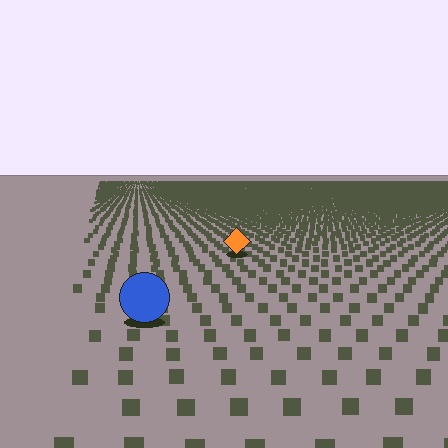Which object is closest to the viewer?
The blue circle is closest. The texture marks near it are larger and more spread out.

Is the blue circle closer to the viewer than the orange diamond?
Yes. The blue circle is closer — you can tell from the texture gradient: the ground texture is coarser near it.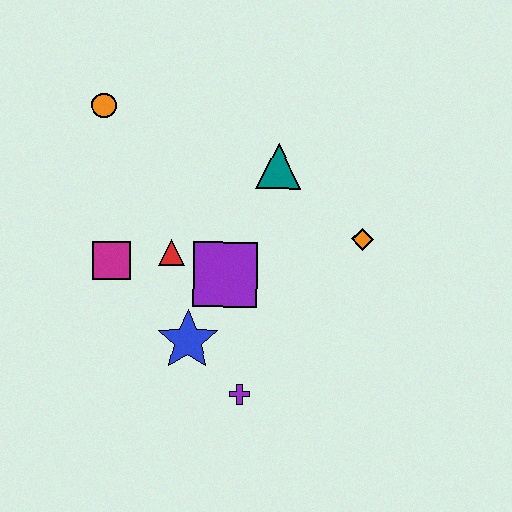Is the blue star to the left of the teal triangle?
Yes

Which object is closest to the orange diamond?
The teal triangle is closest to the orange diamond.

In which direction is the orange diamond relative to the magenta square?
The orange diamond is to the right of the magenta square.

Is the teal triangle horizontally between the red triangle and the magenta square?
No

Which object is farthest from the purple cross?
The orange circle is farthest from the purple cross.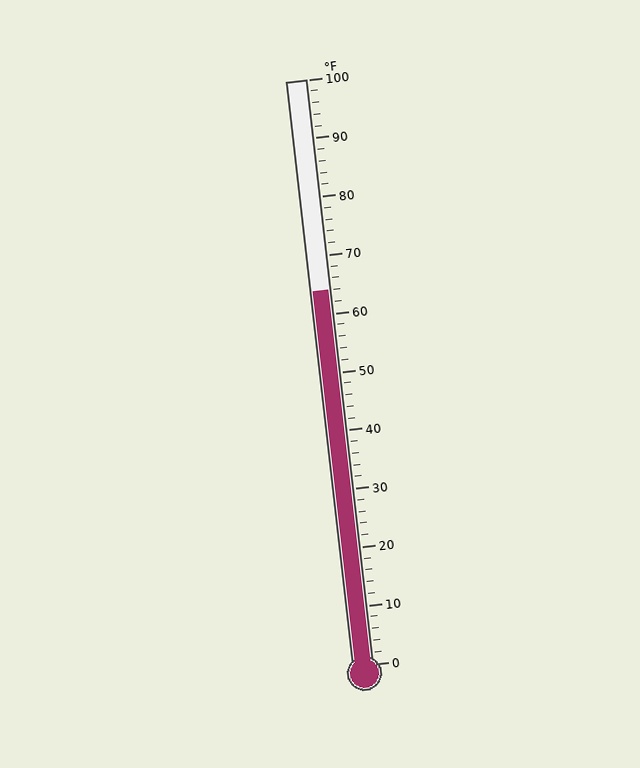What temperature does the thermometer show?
The thermometer shows approximately 64°F.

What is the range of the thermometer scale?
The thermometer scale ranges from 0°F to 100°F.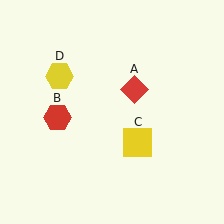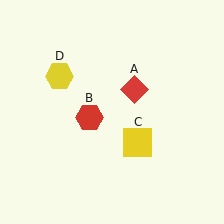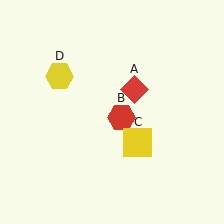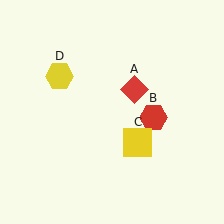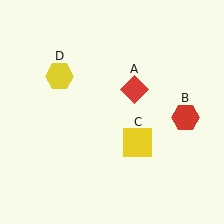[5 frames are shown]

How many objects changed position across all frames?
1 object changed position: red hexagon (object B).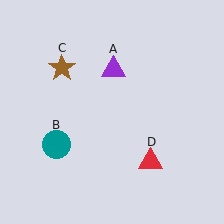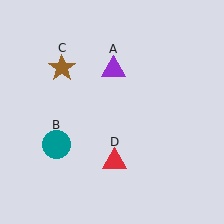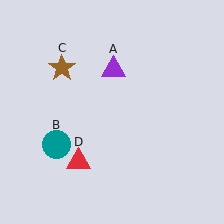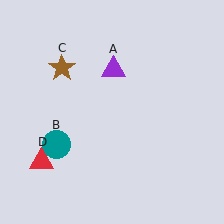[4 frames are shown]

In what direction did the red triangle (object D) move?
The red triangle (object D) moved left.